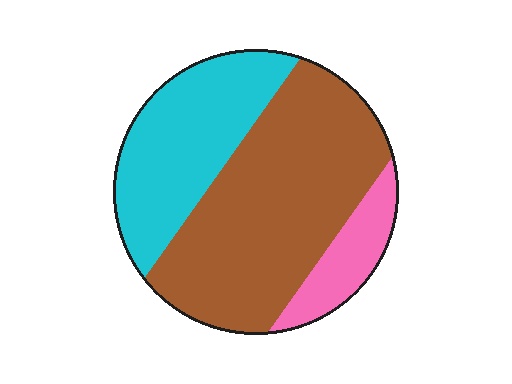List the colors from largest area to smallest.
From largest to smallest: brown, cyan, pink.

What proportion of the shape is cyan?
Cyan covers around 30% of the shape.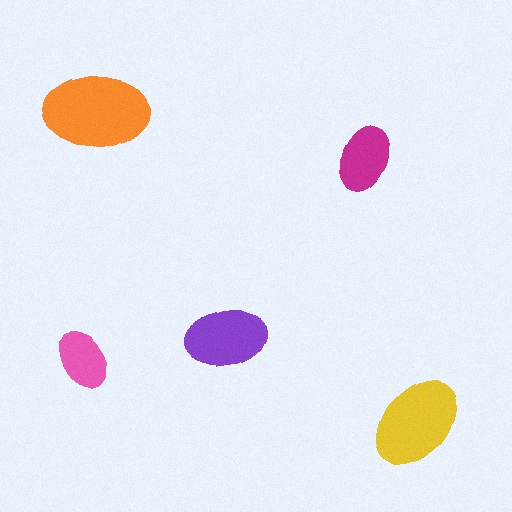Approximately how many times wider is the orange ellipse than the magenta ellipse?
About 1.5 times wider.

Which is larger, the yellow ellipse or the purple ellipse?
The yellow one.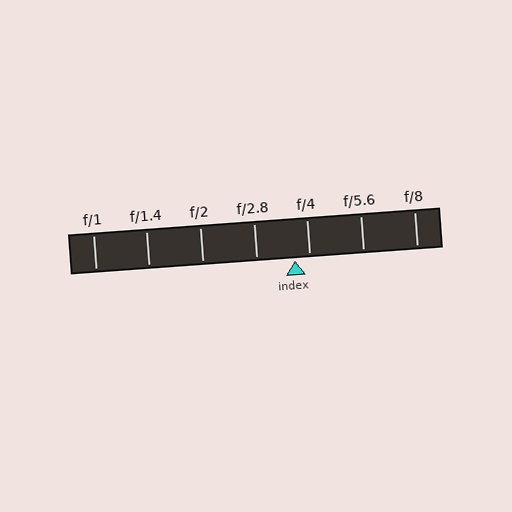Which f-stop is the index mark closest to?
The index mark is closest to f/4.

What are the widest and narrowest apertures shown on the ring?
The widest aperture shown is f/1 and the narrowest is f/8.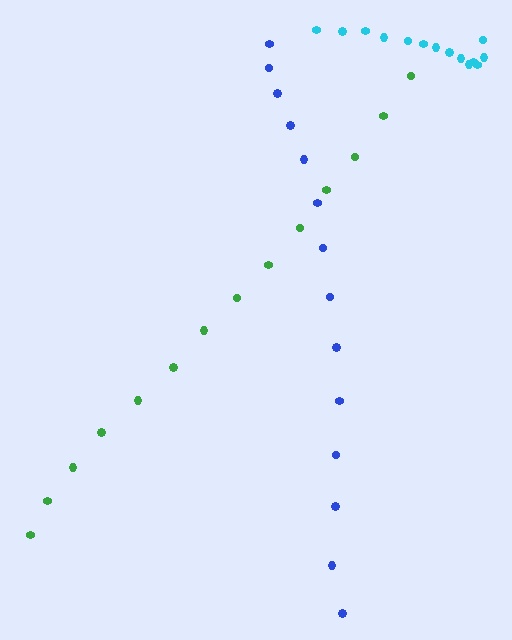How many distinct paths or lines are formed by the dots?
There are 3 distinct paths.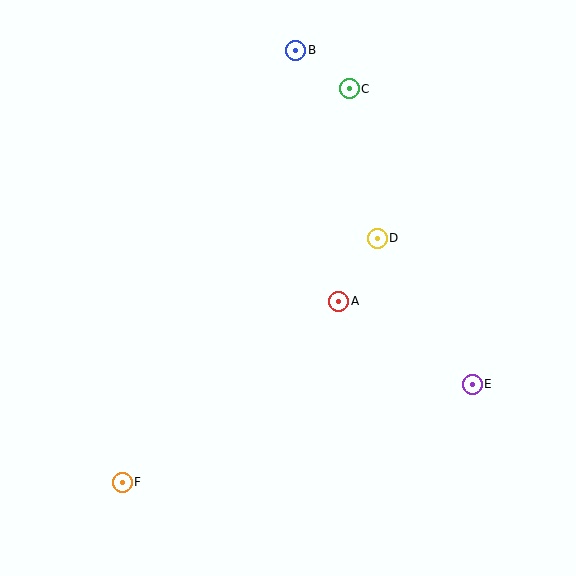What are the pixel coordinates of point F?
Point F is at (122, 482).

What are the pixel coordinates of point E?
Point E is at (472, 384).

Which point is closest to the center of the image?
Point A at (339, 301) is closest to the center.